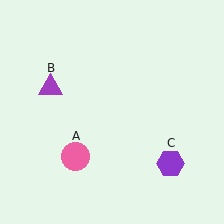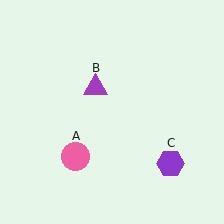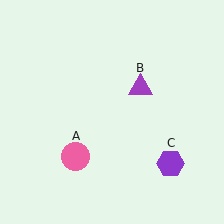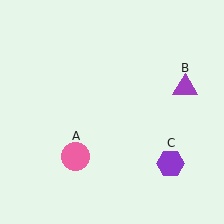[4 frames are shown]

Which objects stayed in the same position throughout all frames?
Pink circle (object A) and purple hexagon (object C) remained stationary.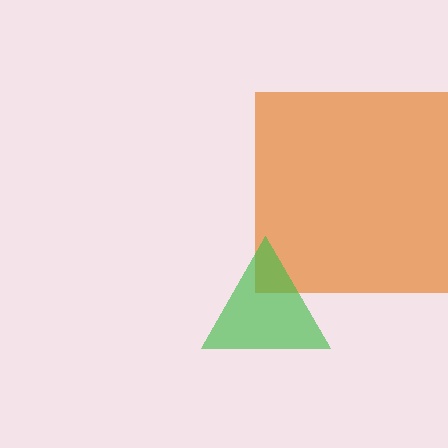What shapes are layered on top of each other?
The layered shapes are: an orange square, a green triangle.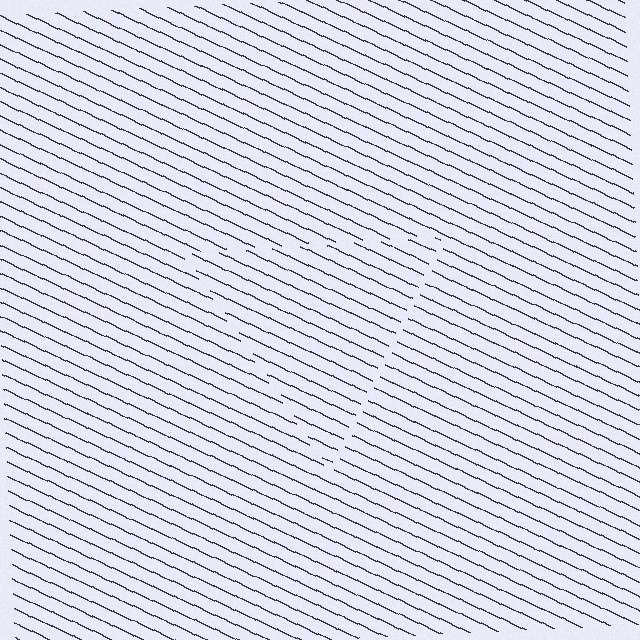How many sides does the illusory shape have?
3 sides — the line-ends trace a triangle.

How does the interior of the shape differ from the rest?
The interior of the shape contains the same grating, shifted by half a period — the contour is defined by the phase discontinuity where line-ends from the inner and outer gratings abut.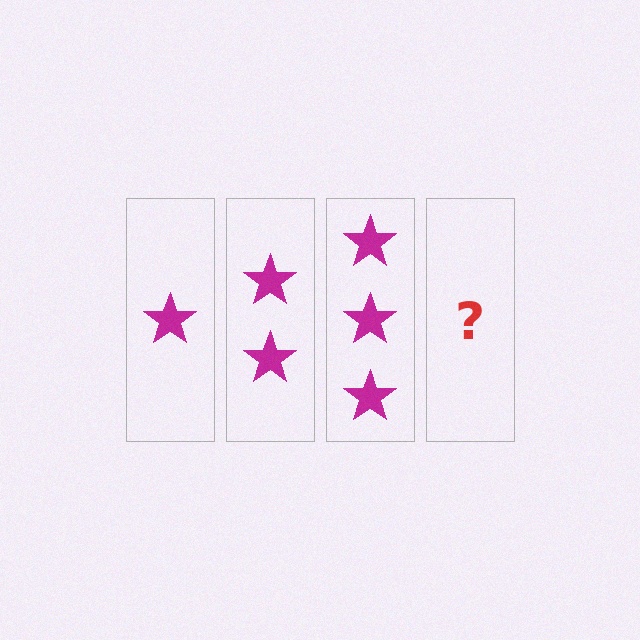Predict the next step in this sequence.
The next step is 4 stars.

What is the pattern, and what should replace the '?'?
The pattern is that each step adds one more star. The '?' should be 4 stars.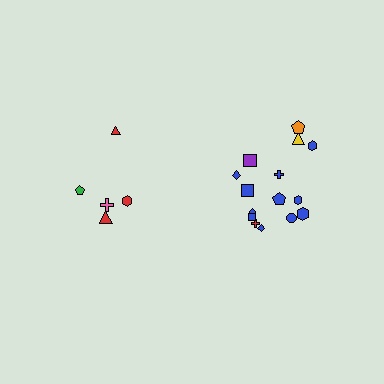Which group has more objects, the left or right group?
The right group.